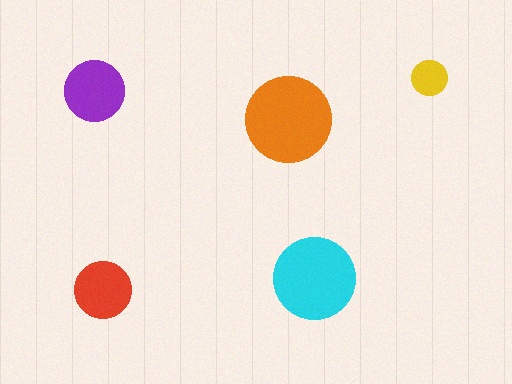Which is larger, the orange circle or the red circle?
The orange one.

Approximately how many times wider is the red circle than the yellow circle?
About 1.5 times wider.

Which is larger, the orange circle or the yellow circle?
The orange one.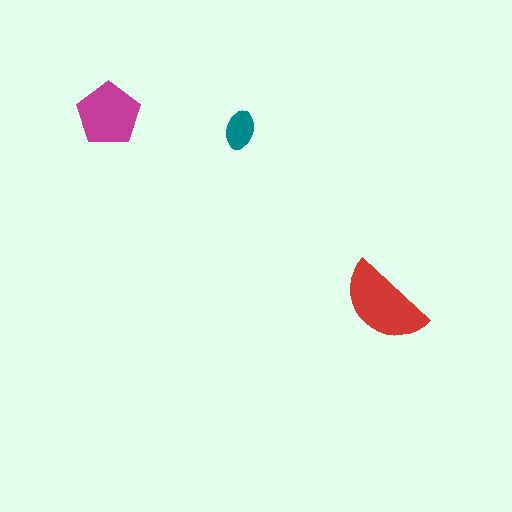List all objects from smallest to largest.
The teal ellipse, the magenta pentagon, the red semicircle.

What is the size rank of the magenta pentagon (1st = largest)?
2nd.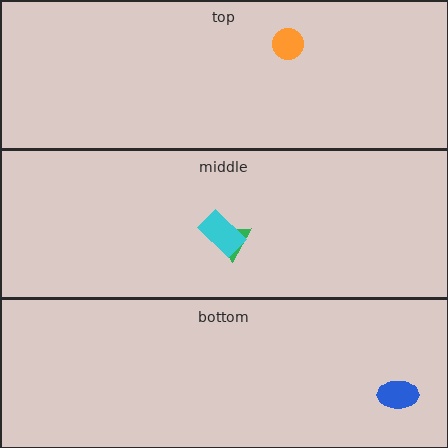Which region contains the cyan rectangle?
The middle region.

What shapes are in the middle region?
The green triangle, the cyan rectangle.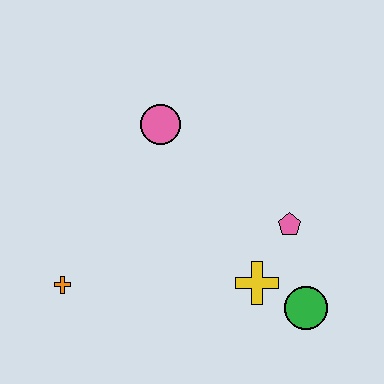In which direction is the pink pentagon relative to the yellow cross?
The pink pentagon is above the yellow cross.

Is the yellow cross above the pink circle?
No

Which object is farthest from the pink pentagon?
The orange cross is farthest from the pink pentagon.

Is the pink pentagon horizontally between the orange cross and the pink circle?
No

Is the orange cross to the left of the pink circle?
Yes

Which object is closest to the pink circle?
The pink pentagon is closest to the pink circle.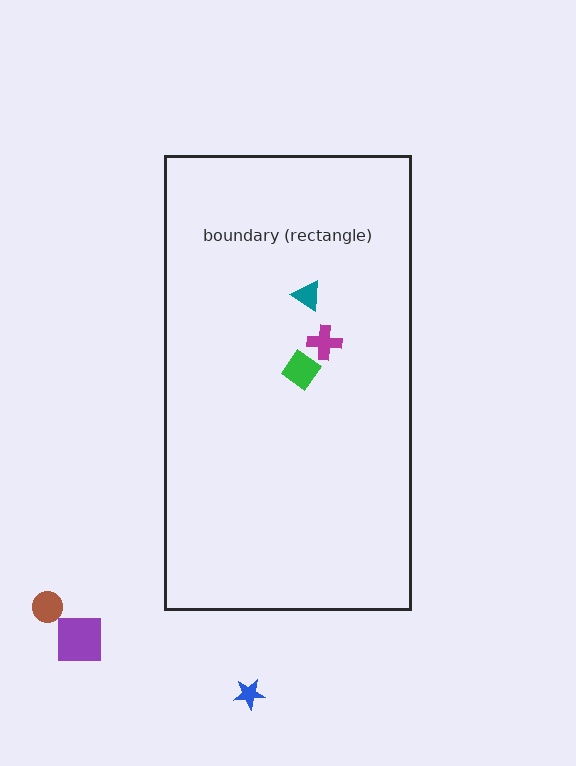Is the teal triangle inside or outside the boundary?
Inside.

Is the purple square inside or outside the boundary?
Outside.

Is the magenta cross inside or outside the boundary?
Inside.